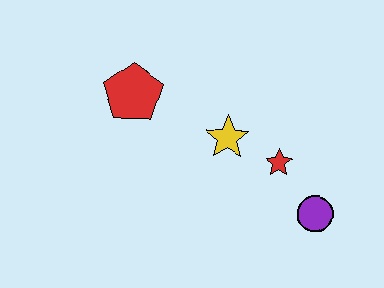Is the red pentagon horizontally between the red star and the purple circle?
No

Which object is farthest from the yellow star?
The purple circle is farthest from the yellow star.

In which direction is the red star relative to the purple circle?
The red star is above the purple circle.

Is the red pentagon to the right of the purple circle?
No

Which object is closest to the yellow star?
The red star is closest to the yellow star.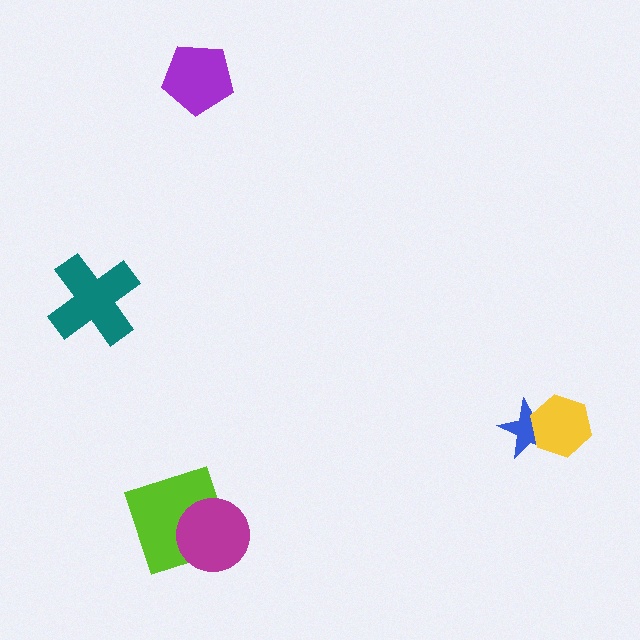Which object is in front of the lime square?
The magenta circle is in front of the lime square.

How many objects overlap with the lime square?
1 object overlaps with the lime square.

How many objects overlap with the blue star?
1 object overlaps with the blue star.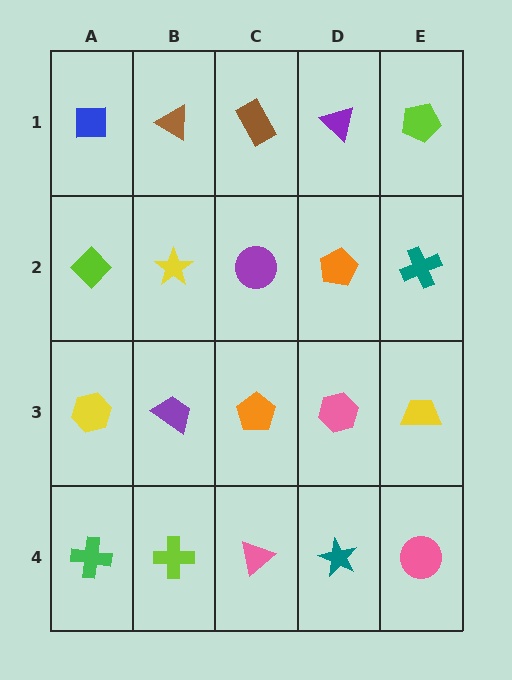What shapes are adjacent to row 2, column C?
A brown rectangle (row 1, column C), an orange pentagon (row 3, column C), a yellow star (row 2, column B), an orange pentagon (row 2, column D).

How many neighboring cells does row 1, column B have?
3.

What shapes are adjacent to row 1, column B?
A yellow star (row 2, column B), a blue square (row 1, column A), a brown rectangle (row 1, column C).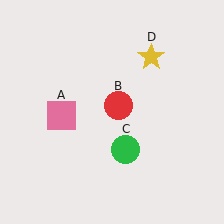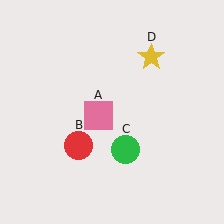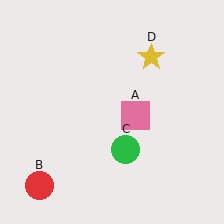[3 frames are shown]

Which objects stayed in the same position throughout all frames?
Green circle (object C) and yellow star (object D) remained stationary.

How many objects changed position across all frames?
2 objects changed position: pink square (object A), red circle (object B).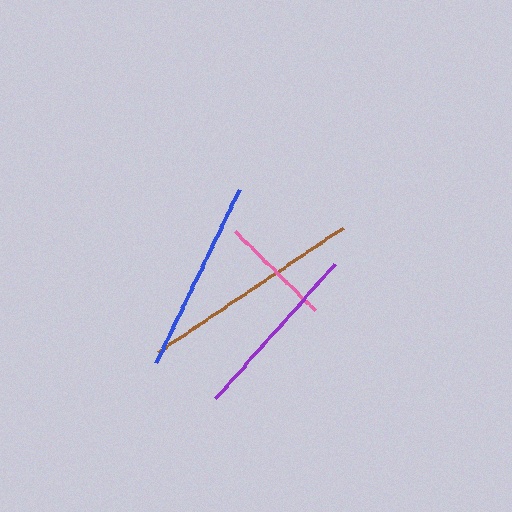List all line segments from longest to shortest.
From longest to shortest: brown, blue, purple, pink.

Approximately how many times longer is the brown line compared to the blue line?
The brown line is approximately 1.2 times the length of the blue line.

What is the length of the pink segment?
The pink segment is approximately 113 pixels long.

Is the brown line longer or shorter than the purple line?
The brown line is longer than the purple line.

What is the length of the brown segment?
The brown segment is approximately 222 pixels long.